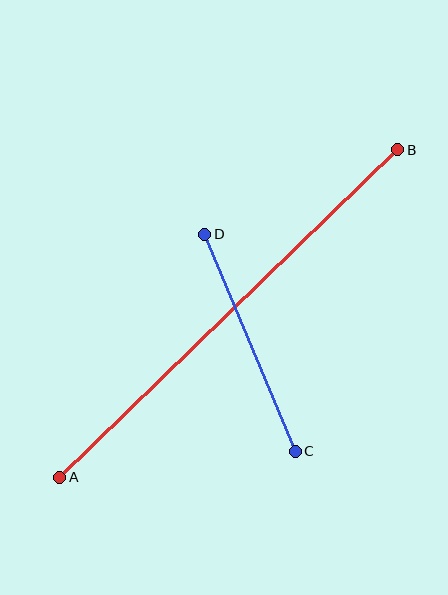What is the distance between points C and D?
The distance is approximately 235 pixels.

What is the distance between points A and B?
The distance is approximately 471 pixels.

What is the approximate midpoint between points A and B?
The midpoint is at approximately (229, 314) pixels.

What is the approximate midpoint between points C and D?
The midpoint is at approximately (250, 343) pixels.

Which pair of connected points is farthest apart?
Points A and B are farthest apart.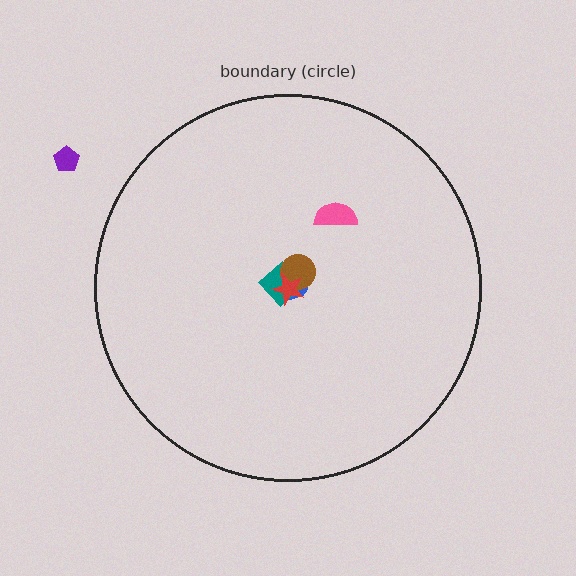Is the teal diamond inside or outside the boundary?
Inside.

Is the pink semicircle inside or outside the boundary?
Inside.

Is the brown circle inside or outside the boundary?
Inside.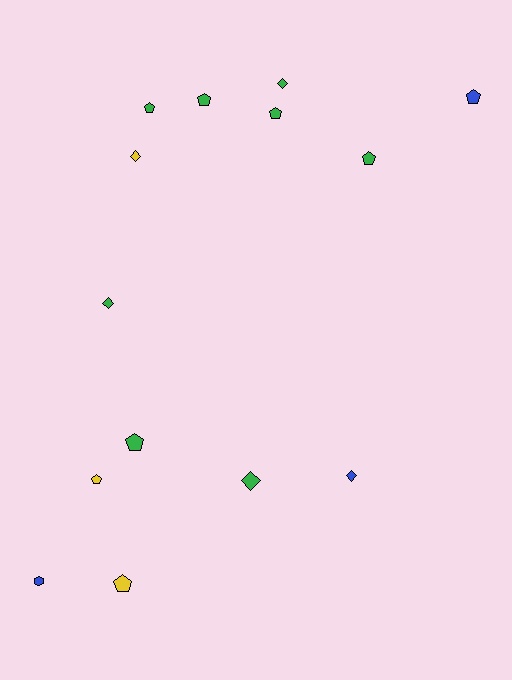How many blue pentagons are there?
There is 1 blue pentagon.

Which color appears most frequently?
Green, with 8 objects.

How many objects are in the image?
There are 14 objects.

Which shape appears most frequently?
Pentagon, with 8 objects.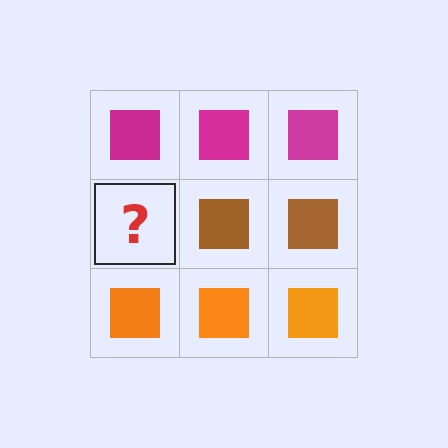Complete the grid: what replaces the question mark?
The question mark should be replaced with a brown square.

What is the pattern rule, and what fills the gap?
The rule is that each row has a consistent color. The gap should be filled with a brown square.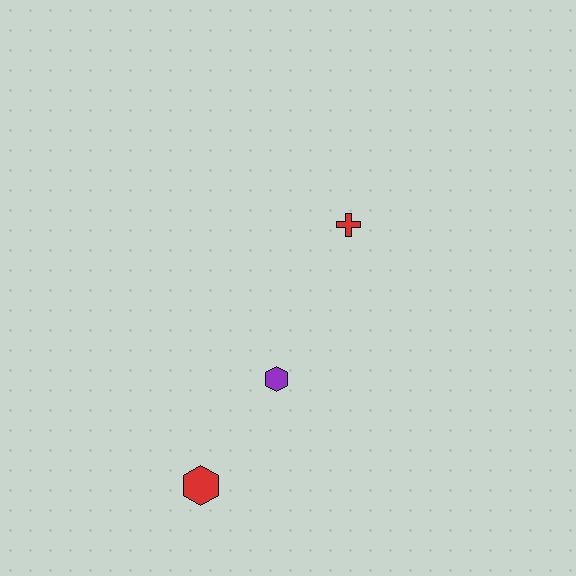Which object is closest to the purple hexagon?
The red hexagon is closest to the purple hexagon.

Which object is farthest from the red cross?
The red hexagon is farthest from the red cross.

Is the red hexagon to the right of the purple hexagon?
No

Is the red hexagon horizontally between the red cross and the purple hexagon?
No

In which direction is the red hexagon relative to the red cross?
The red hexagon is below the red cross.